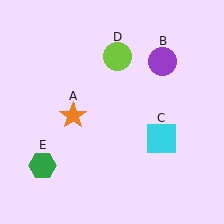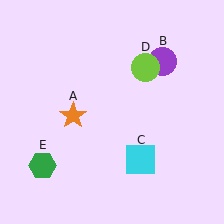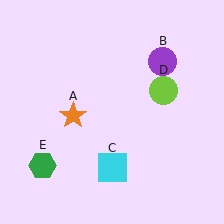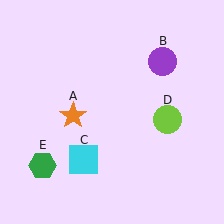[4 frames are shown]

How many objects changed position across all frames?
2 objects changed position: cyan square (object C), lime circle (object D).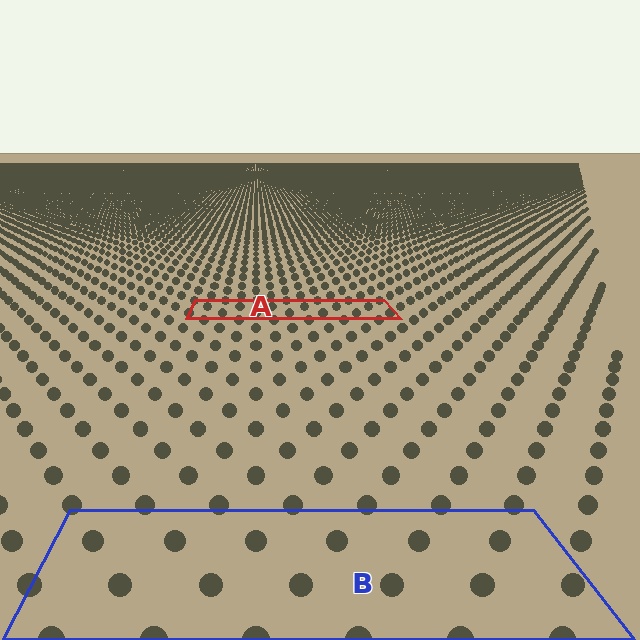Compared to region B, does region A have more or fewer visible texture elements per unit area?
Region A has more texture elements per unit area — they are packed more densely because it is farther away.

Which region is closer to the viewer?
Region B is closer. The texture elements there are larger and more spread out.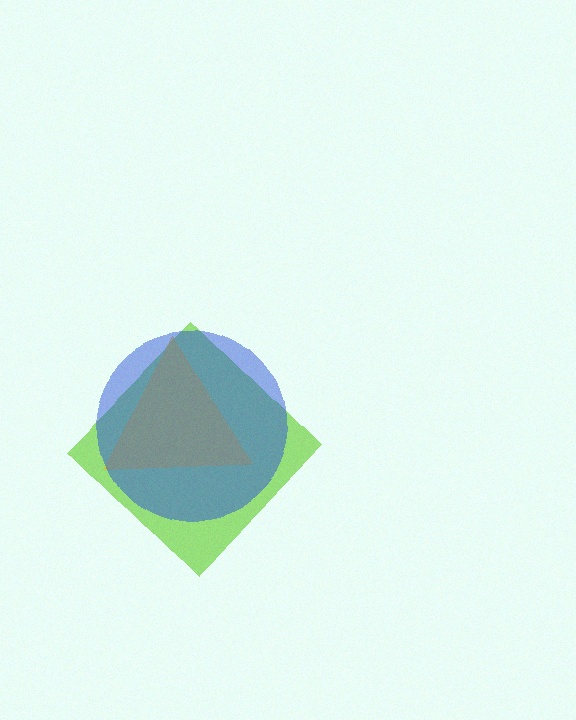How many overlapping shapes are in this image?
There are 3 overlapping shapes in the image.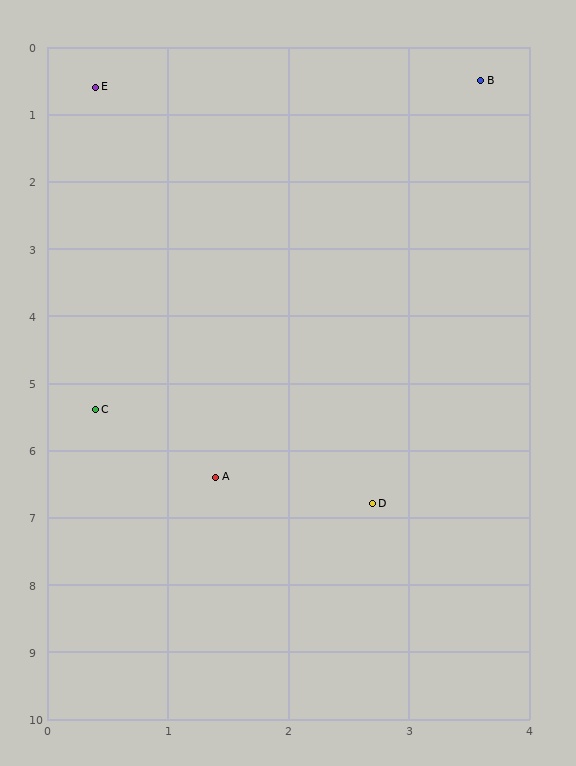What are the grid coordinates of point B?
Point B is at approximately (3.6, 0.5).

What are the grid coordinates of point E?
Point E is at approximately (0.4, 0.6).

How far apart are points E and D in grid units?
Points E and D are about 6.6 grid units apart.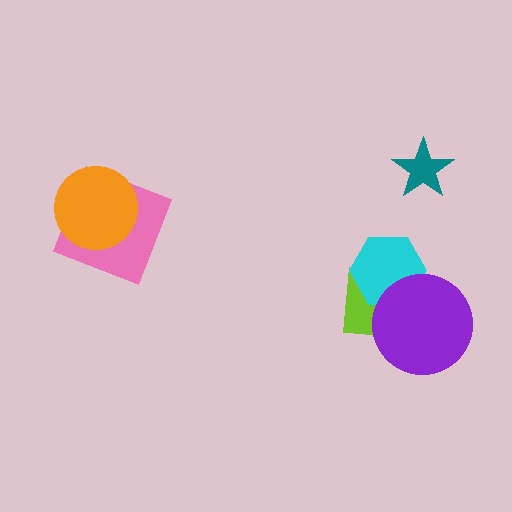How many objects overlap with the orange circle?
1 object overlaps with the orange circle.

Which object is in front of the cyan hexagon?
The purple circle is in front of the cyan hexagon.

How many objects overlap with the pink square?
1 object overlaps with the pink square.